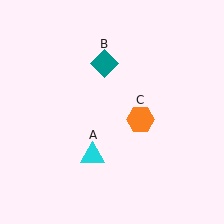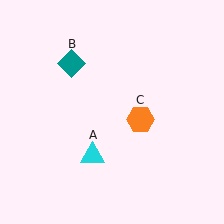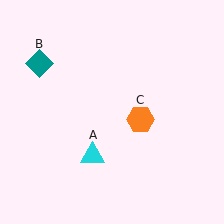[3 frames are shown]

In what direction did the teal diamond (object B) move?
The teal diamond (object B) moved left.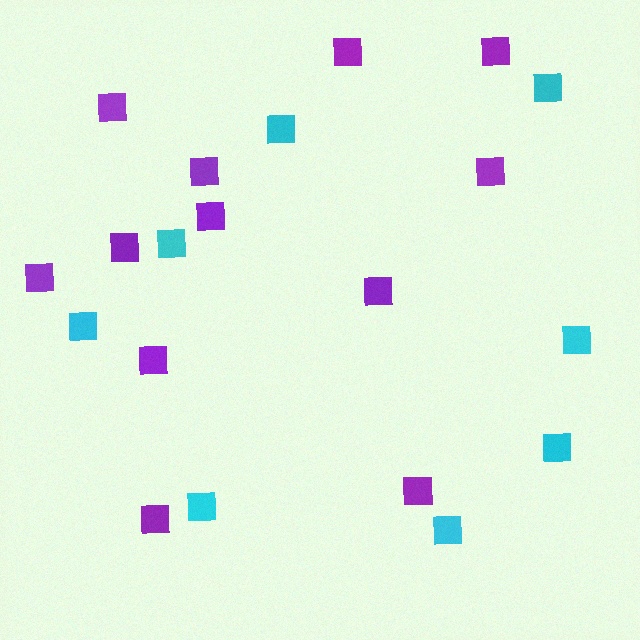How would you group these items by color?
There are 2 groups: one group of purple squares (12) and one group of cyan squares (8).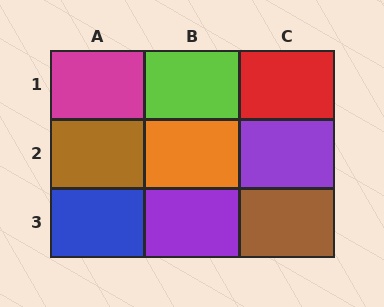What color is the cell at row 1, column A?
Magenta.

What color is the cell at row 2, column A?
Brown.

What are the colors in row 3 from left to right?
Blue, purple, brown.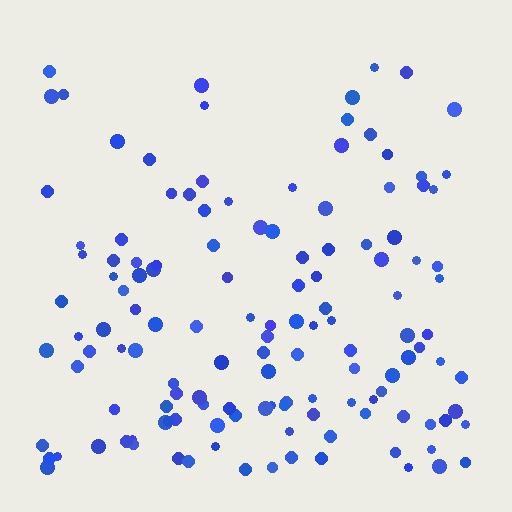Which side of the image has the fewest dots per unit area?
The top.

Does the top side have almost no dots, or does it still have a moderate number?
Still a moderate number, just noticeably fewer than the bottom.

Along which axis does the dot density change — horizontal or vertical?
Vertical.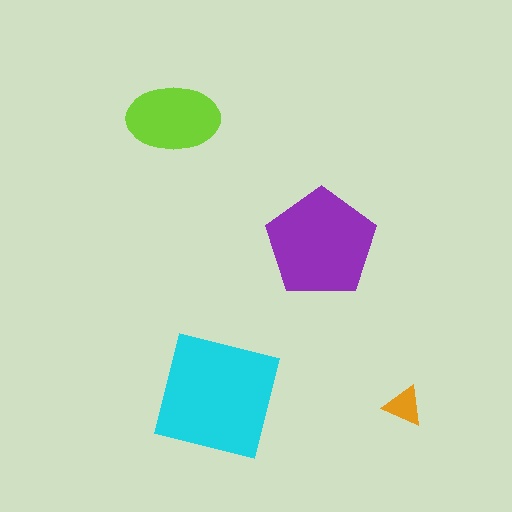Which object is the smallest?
The orange triangle.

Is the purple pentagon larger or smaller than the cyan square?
Smaller.